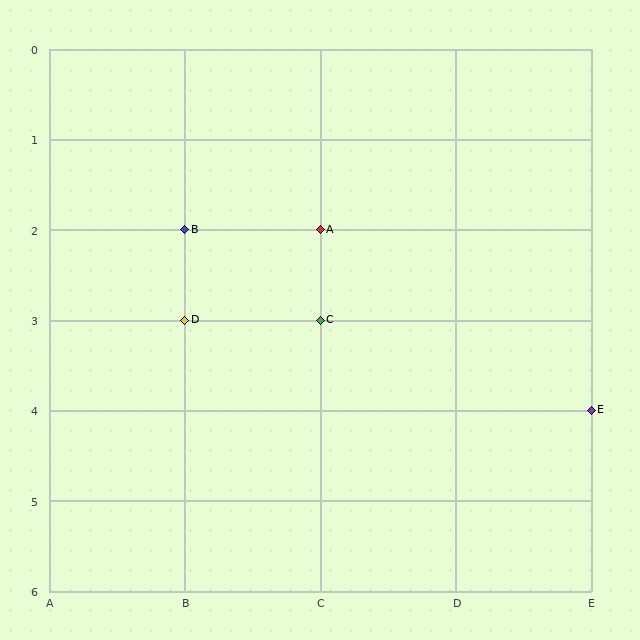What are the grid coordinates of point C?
Point C is at grid coordinates (C, 3).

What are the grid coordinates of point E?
Point E is at grid coordinates (E, 4).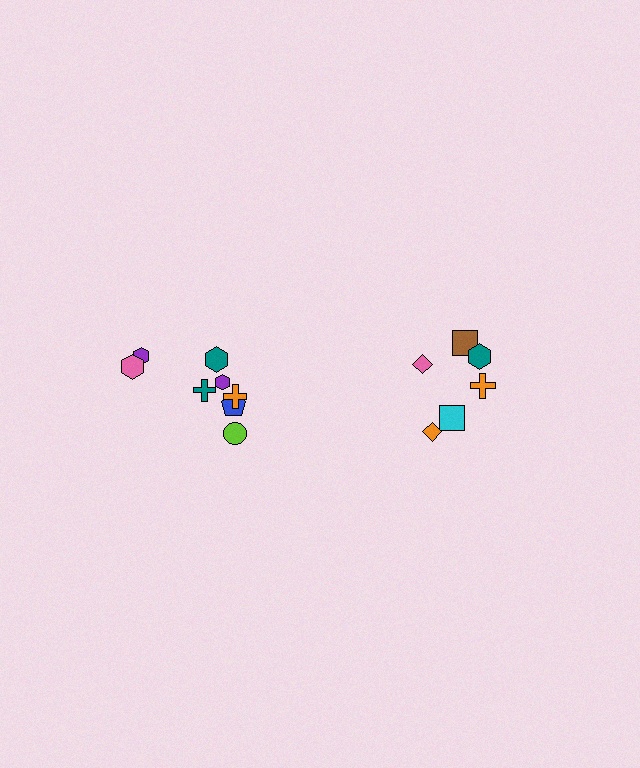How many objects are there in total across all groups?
There are 14 objects.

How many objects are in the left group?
There are 8 objects.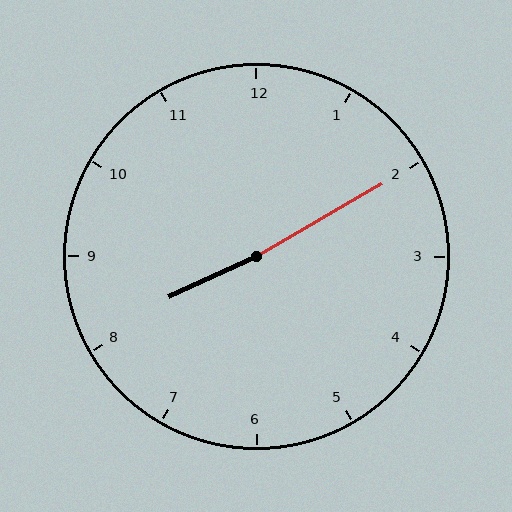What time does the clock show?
8:10.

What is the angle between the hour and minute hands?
Approximately 175 degrees.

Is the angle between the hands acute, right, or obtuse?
It is obtuse.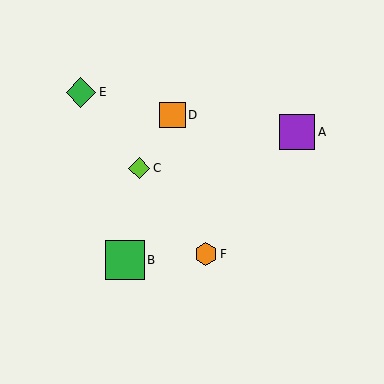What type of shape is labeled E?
Shape E is a green diamond.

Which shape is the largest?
The green square (labeled B) is the largest.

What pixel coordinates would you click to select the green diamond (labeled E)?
Click at (81, 92) to select the green diamond E.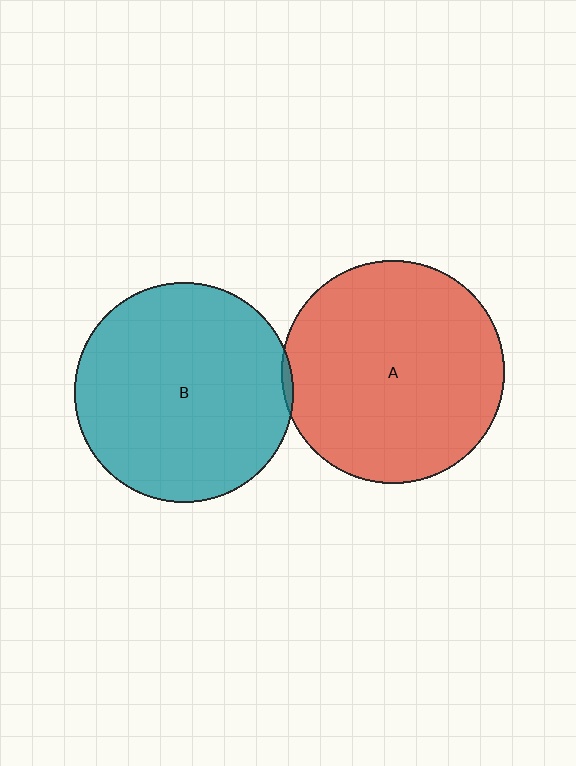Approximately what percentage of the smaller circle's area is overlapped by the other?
Approximately 5%.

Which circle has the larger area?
Circle A (red).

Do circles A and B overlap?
Yes.